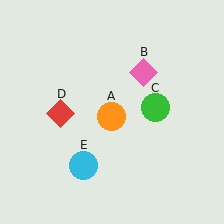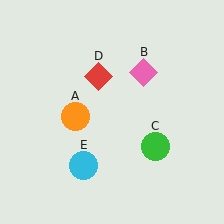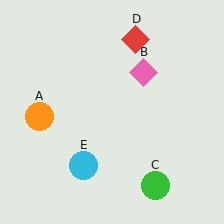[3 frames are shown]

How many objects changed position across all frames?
3 objects changed position: orange circle (object A), green circle (object C), red diamond (object D).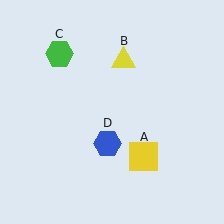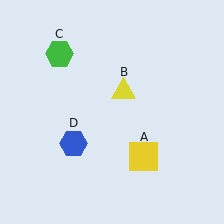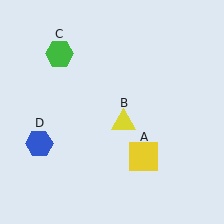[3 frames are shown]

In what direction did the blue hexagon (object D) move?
The blue hexagon (object D) moved left.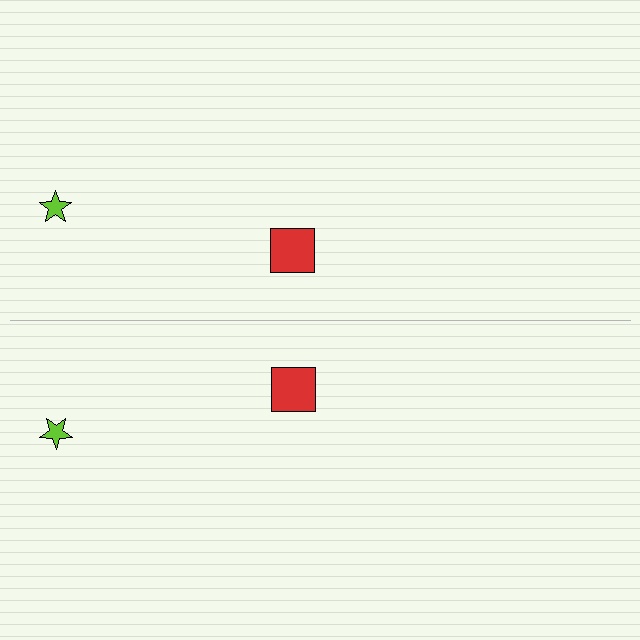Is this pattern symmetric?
Yes, this pattern has bilateral (reflection) symmetry.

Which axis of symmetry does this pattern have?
The pattern has a horizontal axis of symmetry running through the center of the image.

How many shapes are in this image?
There are 4 shapes in this image.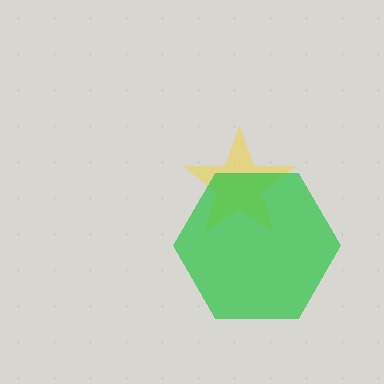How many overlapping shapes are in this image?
There are 2 overlapping shapes in the image.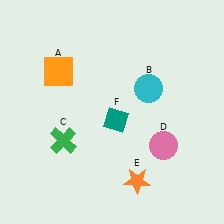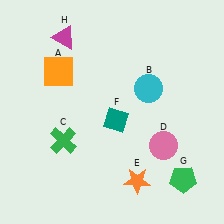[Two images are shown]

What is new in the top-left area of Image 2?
A magenta triangle (H) was added in the top-left area of Image 2.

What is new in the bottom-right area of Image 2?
A green pentagon (G) was added in the bottom-right area of Image 2.